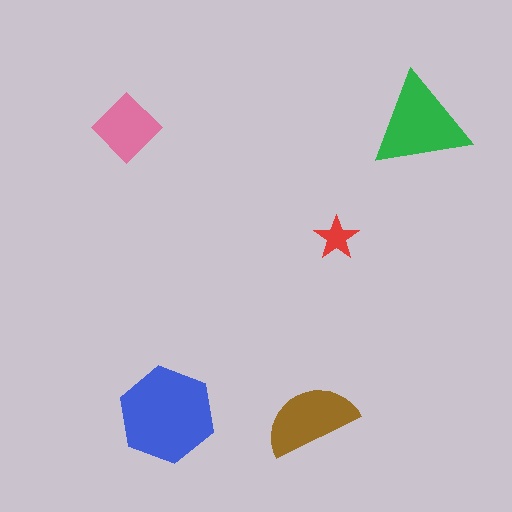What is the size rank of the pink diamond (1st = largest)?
4th.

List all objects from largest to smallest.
The blue hexagon, the green triangle, the brown semicircle, the pink diamond, the red star.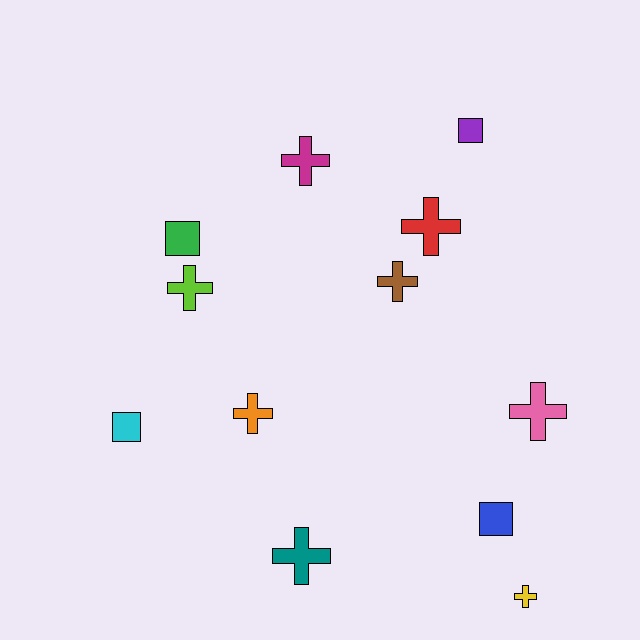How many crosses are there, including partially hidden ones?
There are 8 crosses.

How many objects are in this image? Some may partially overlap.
There are 12 objects.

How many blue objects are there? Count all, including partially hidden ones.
There is 1 blue object.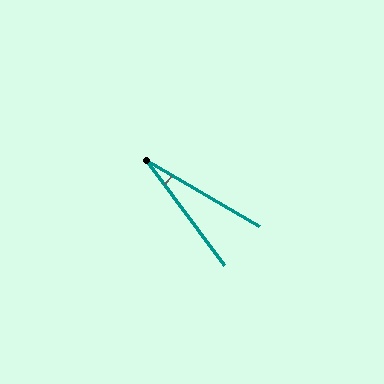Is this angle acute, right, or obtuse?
It is acute.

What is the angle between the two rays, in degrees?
Approximately 23 degrees.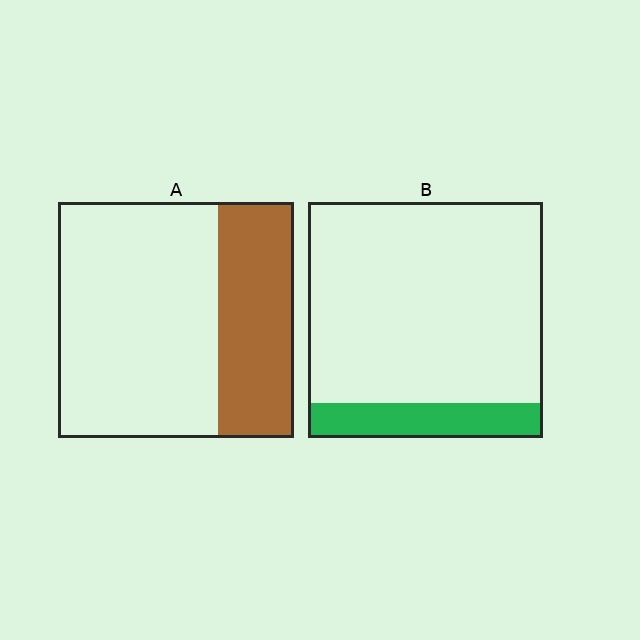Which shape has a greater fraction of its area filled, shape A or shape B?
Shape A.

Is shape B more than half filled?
No.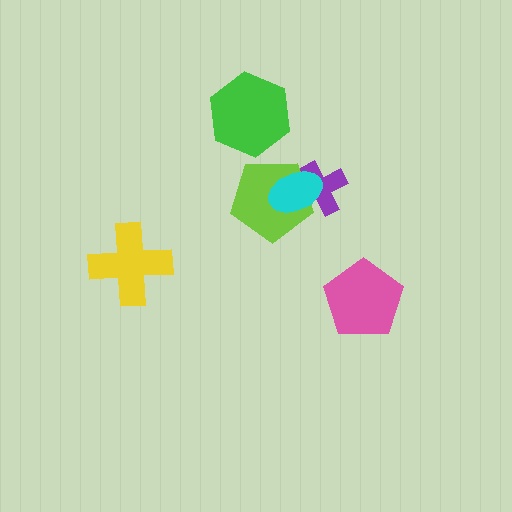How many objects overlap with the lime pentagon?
2 objects overlap with the lime pentagon.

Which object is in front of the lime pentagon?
The cyan ellipse is in front of the lime pentagon.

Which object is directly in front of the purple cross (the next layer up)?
The lime pentagon is directly in front of the purple cross.